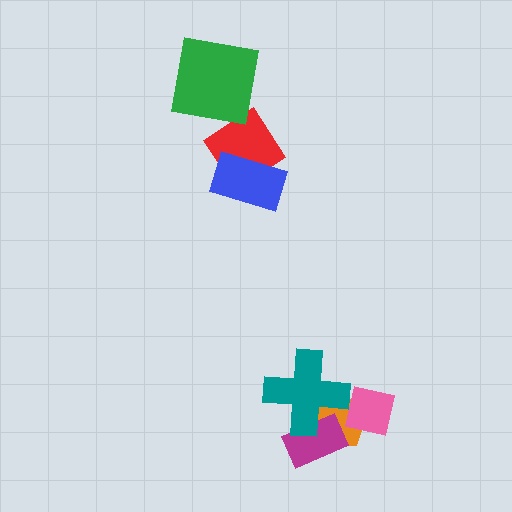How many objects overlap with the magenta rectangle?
2 objects overlap with the magenta rectangle.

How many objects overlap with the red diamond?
1 object overlaps with the red diamond.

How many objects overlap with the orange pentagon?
3 objects overlap with the orange pentagon.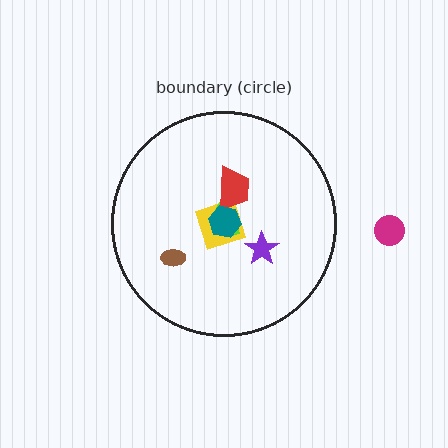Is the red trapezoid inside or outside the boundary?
Inside.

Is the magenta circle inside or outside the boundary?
Outside.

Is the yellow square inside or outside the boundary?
Inside.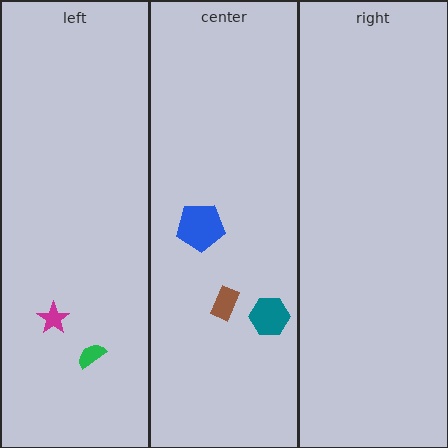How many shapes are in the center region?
3.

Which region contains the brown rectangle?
The center region.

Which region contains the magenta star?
The left region.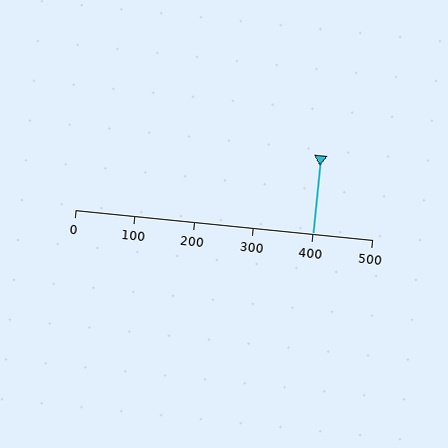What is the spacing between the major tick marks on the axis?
The major ticks are spaced 100 apart.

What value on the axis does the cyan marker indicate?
The marker indicates approximately 400.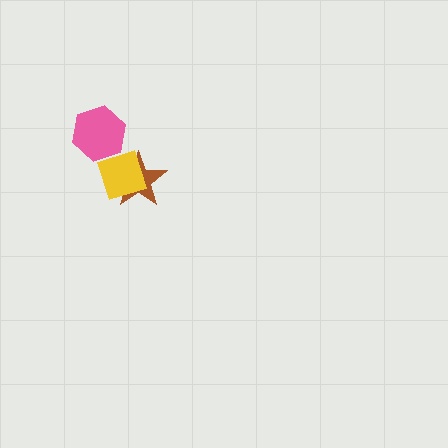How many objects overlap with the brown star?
1 object overlaps with the brown star.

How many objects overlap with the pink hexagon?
1 object overlaps with the pink hexagon.